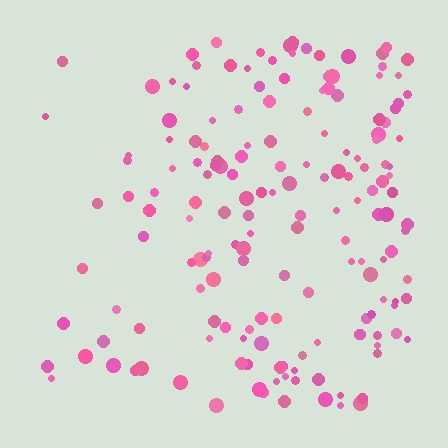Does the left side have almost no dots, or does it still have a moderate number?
Still a moderate number, just noticeably fewer than the right.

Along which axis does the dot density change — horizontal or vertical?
Horizontal.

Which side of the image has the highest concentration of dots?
The right.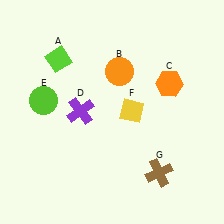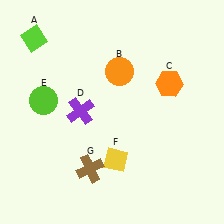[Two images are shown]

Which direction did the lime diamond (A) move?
The lime diamond (A) moved left.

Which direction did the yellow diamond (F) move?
The yellow diamond (F) moved down.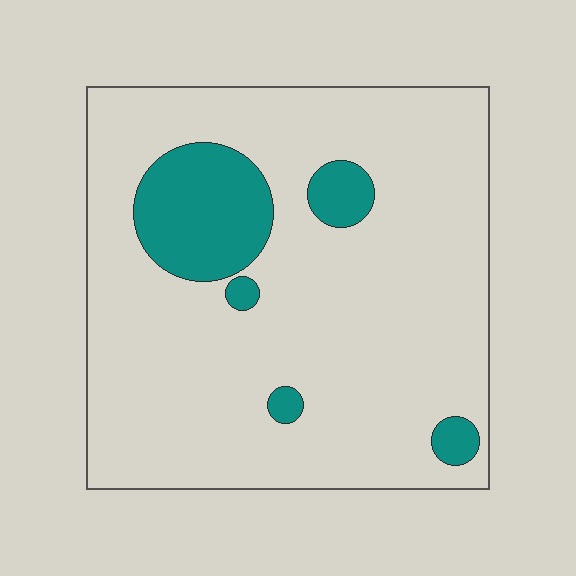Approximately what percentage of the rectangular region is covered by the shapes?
Approximately 15%.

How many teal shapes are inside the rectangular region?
5.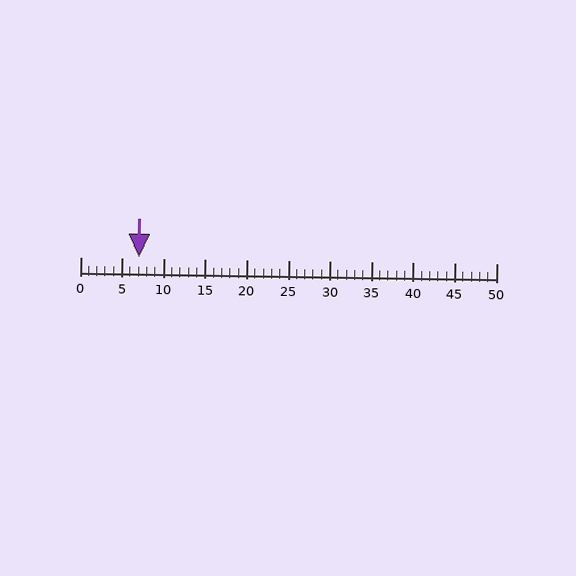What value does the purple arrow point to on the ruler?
The purple arrow points to approximately 7.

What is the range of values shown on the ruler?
The ruler shows values from 0 to 50.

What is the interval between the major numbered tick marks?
The major tick marks are spaced 5 units apart.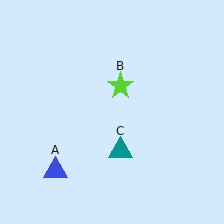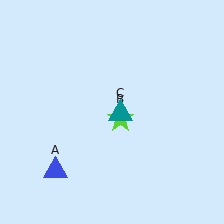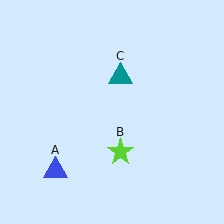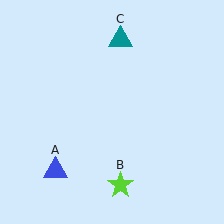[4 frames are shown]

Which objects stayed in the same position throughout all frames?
Blue triangle (object A) remained stationary.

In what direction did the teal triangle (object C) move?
The teal triangle (object C) moved up.